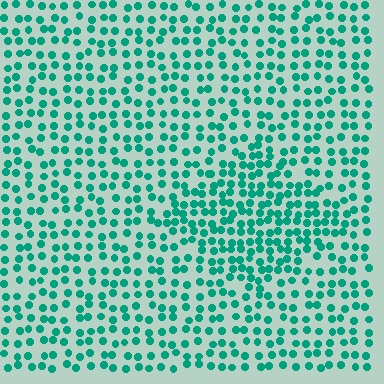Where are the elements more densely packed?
The elements are more densely packed inside the diamond boundary.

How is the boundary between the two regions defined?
The boundary is defined by a change in element density (approximately 1.6x ratio). All elements are the same color, size, and shape.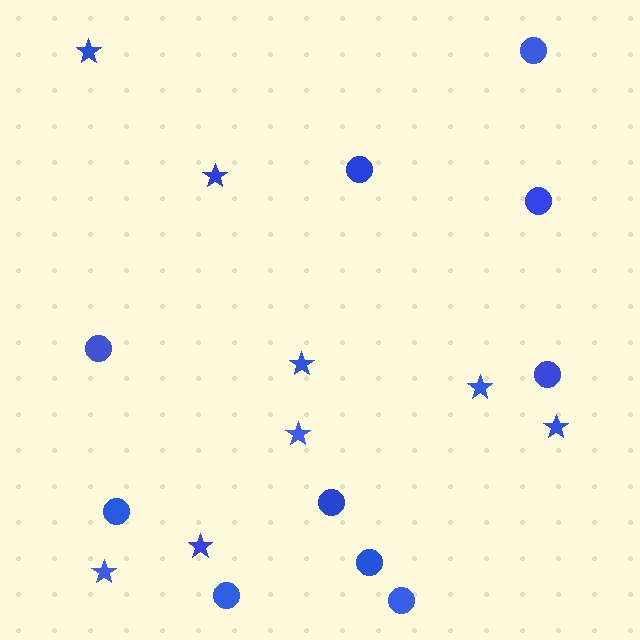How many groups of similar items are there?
There are 2 groups: one group of circles (10) and one group of stars (8).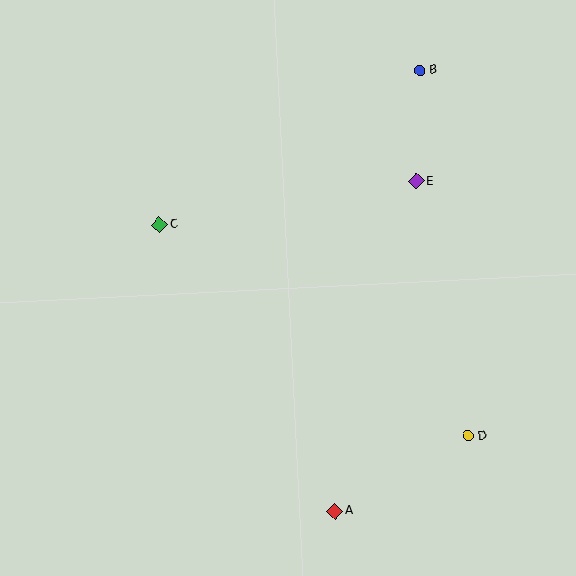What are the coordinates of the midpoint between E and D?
The midpoint between E and D is at (442, 309).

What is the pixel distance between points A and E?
The distance between A and E is 340 pixels.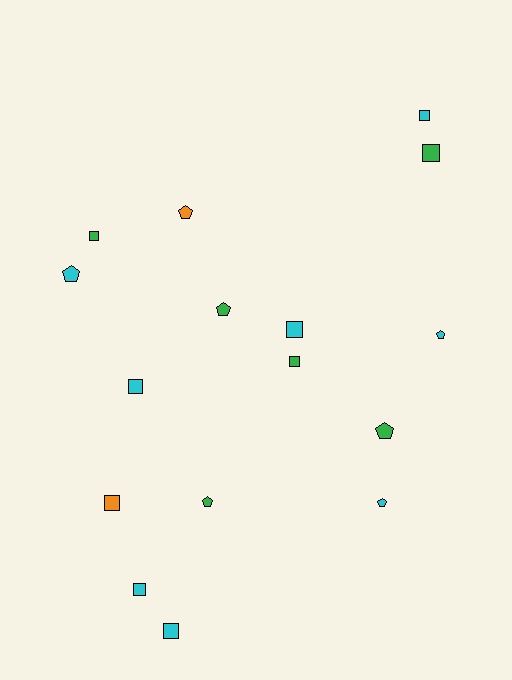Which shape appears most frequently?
Square, with 9 objects.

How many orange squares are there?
There is 1 orange square.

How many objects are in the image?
There are 16 objects.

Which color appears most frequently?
Cyan, with 8 objects.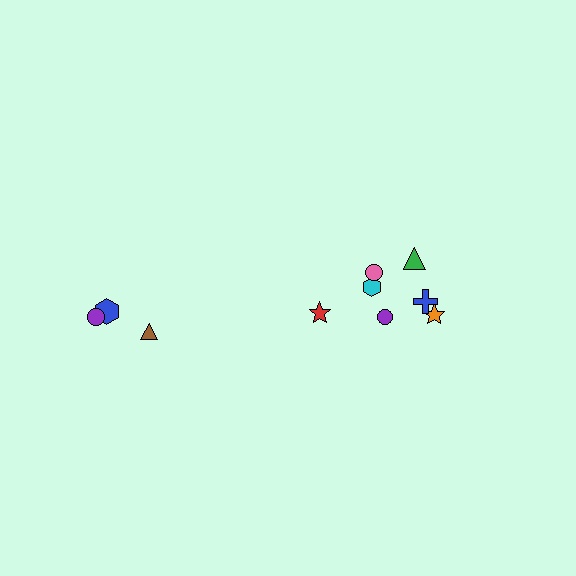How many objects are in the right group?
There are 7 objects.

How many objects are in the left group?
There are 3 objects.